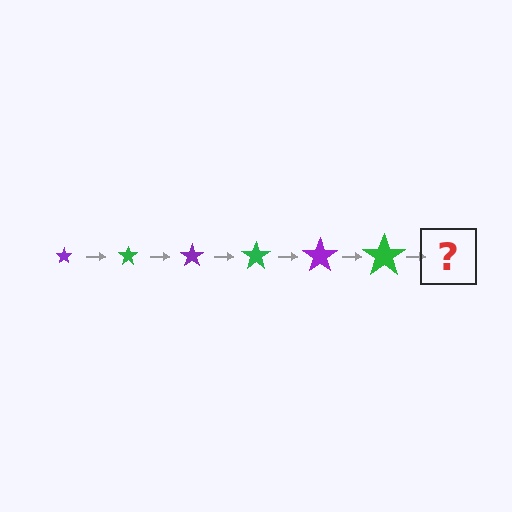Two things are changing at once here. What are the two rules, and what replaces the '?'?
The two rules are that the star grows larger each step and the color cycles through purple and green. The '?' should be a purple star, larger than the previous one.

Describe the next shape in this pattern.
It should be a purple star, larger than the previous one.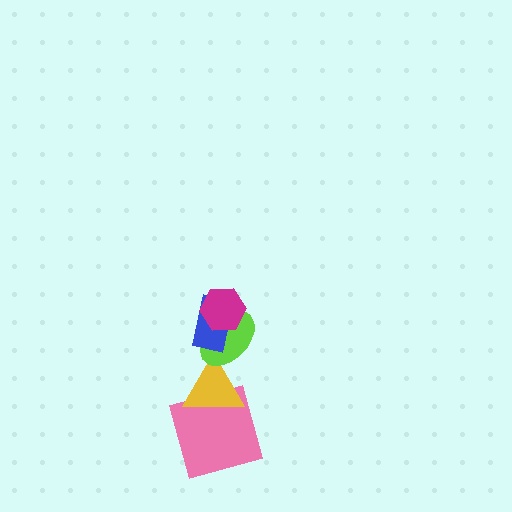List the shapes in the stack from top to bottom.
From top to bottom: the magenta hexagon, the blue rectangle, the lime ellipse, the yellow triangle, the pink square.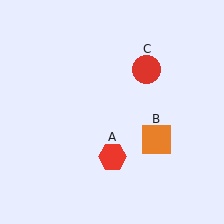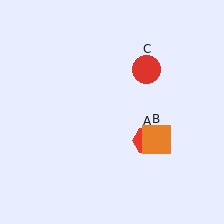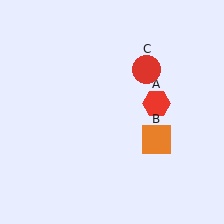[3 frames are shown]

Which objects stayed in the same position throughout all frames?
Orange square (object B) and red circle (object C) remained stationary.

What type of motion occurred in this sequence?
The red hexagon (object A) rotated counterclockwise around the center of the scene.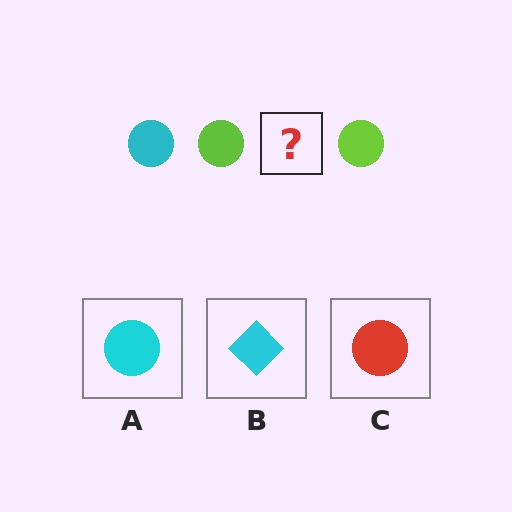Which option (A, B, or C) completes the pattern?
A.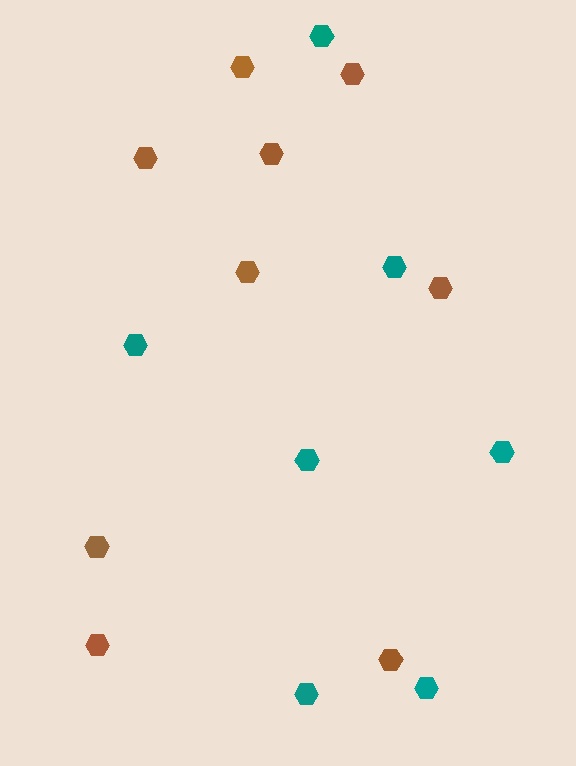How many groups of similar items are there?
There are 2 groups: one group of brown hexagons (9) and one group of teal hexagons (7).